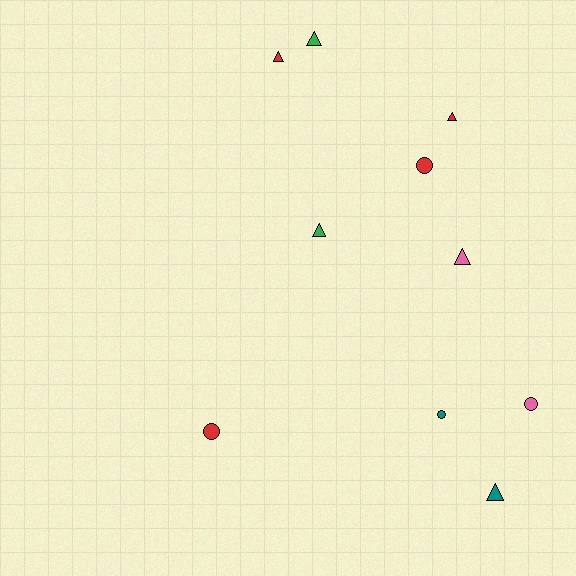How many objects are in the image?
There are 10 objects.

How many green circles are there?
There are no green circles.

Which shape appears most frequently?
Triangle, with 6 objects.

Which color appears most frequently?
Red, with 4 objects.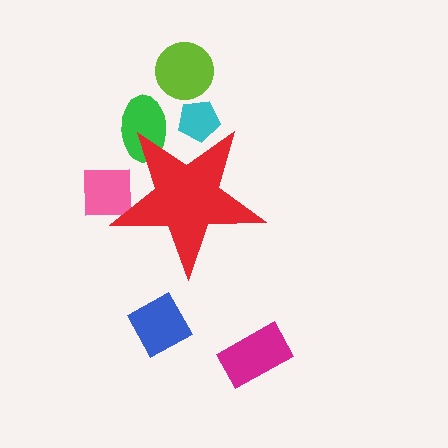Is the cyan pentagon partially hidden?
Yes, the cyan pentagon is partially hidden behind the red star.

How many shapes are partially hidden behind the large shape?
3 shapes are partially hidden.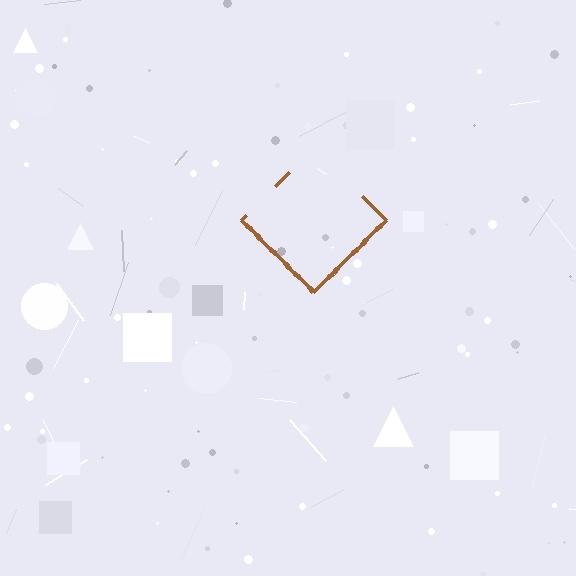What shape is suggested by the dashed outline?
The dashed outline suggests a diamond.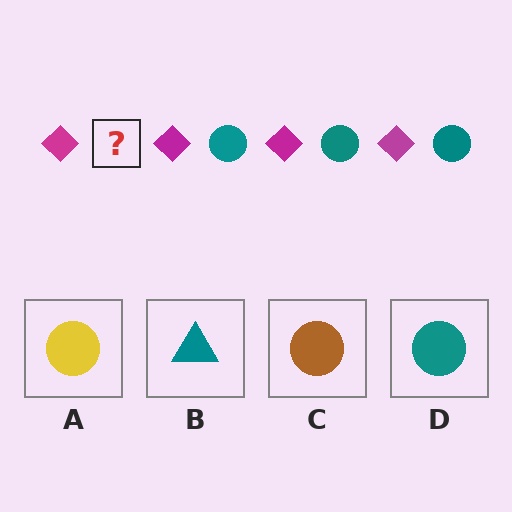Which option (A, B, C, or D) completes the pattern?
D.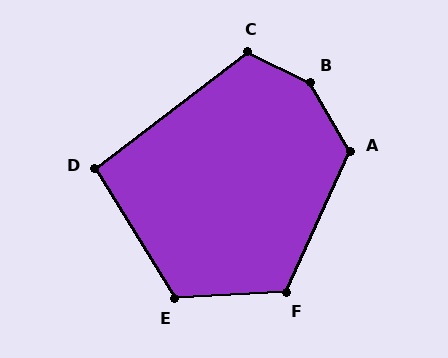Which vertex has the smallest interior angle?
D, at approximately 96 degrees.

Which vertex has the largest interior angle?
B, at approximately 146 degrees.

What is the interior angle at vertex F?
Approximately 118 degrees (obtuse).